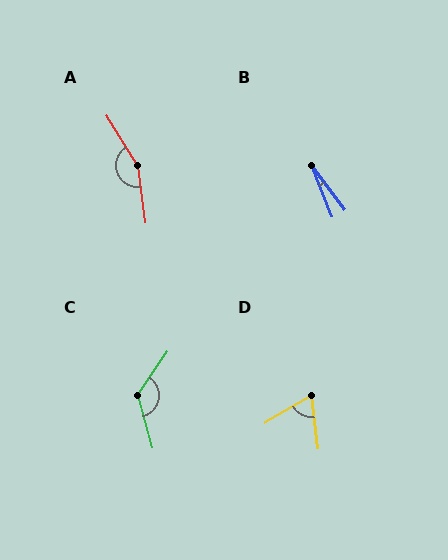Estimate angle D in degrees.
Approximately 67 degrees.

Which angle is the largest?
A, at approximately 155 degrees.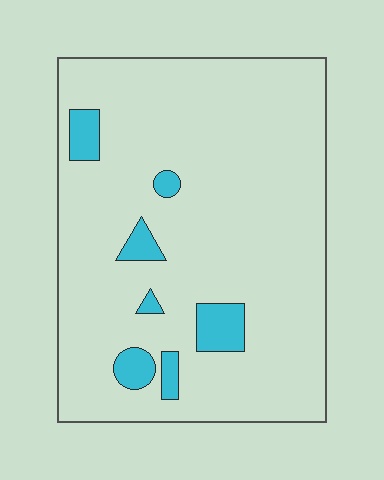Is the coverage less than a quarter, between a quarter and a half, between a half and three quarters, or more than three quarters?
Less than a quarter.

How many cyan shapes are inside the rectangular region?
7.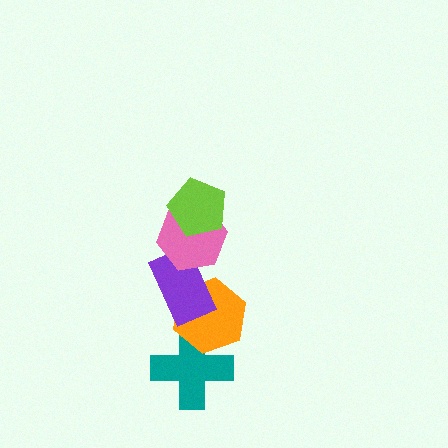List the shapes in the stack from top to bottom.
From top to bottom: the lime pentagon, the pink hexagon, the purple rectangle, the orange hexagon, the teal cross.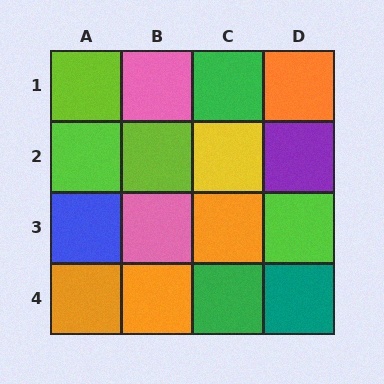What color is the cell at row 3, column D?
Lime.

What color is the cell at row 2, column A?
Lime.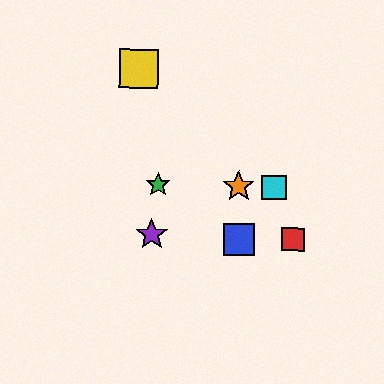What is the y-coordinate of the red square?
The red square is at y≈239.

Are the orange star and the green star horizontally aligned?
Yes, both are at y≈187.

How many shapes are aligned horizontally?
3 shapes (the green star, the orange star, the cyan square) are aligned horizontally.